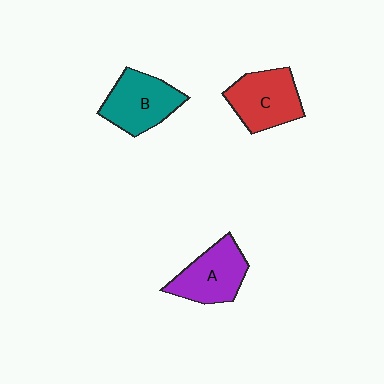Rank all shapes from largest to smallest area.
From largest to smallest: B (teal), C (red), A (purple).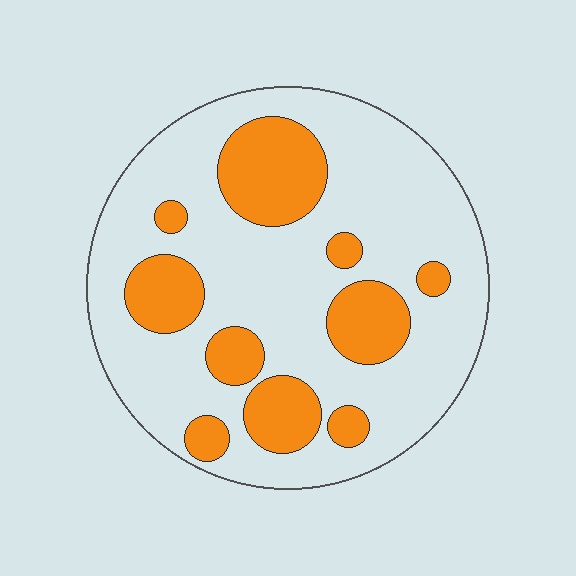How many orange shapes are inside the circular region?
10.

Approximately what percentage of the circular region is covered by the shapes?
Approximately 25%.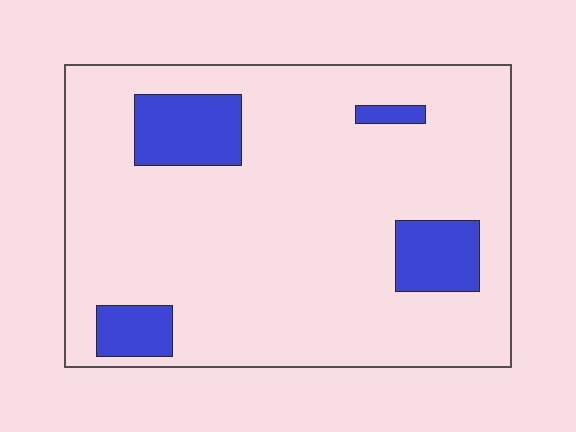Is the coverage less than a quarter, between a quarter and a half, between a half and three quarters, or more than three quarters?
Less than a quarter.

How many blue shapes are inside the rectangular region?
4.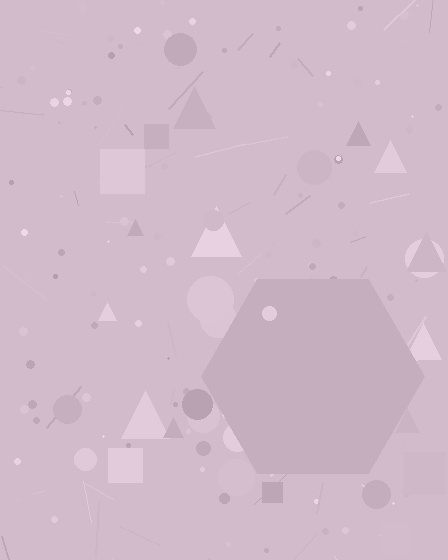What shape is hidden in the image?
A hexagon is hidden in the image.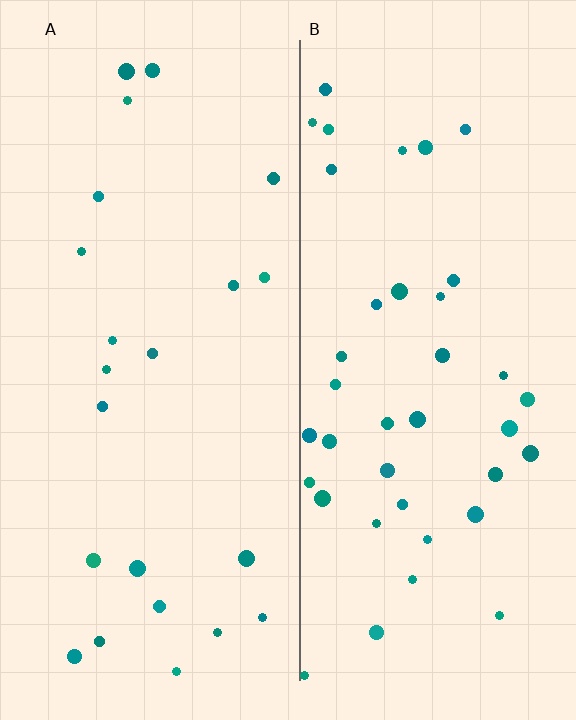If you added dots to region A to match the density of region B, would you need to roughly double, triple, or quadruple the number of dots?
Approximately double.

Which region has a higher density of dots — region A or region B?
B (the right).